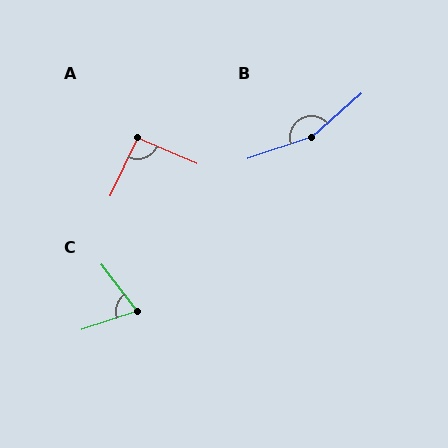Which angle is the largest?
B, at approximately 157 degrees.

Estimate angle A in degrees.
Approximately 92 degrees.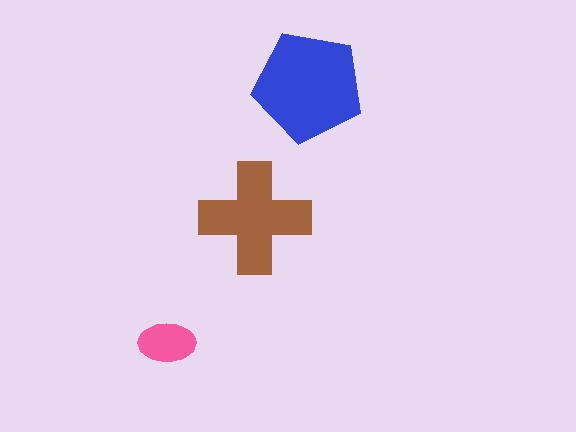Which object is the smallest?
The pink ellipse.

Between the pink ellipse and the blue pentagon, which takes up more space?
The blue pentagon.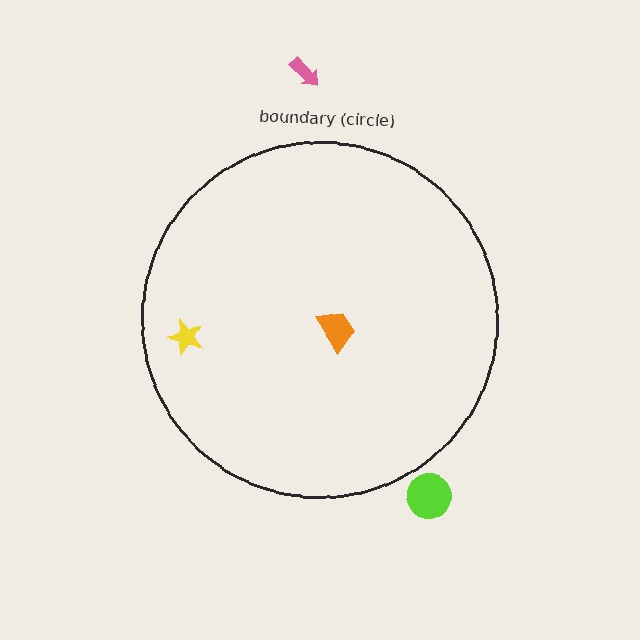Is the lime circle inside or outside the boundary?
Outside.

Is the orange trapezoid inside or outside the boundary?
Inside.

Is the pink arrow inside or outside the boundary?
Outside.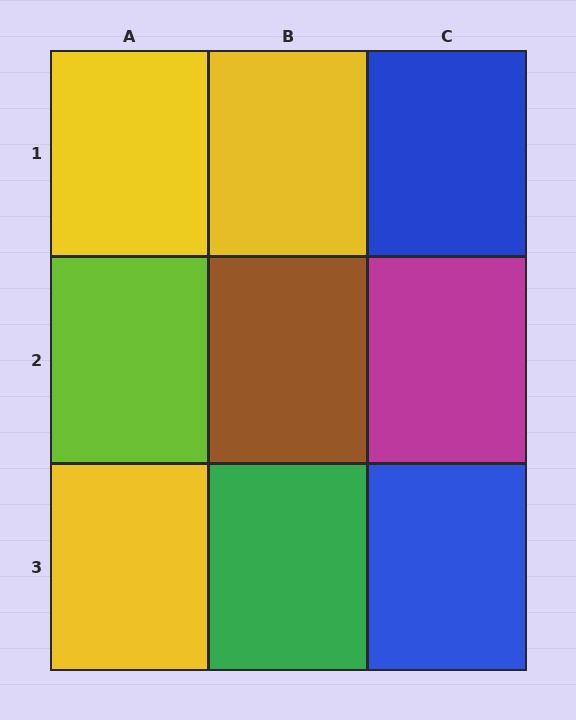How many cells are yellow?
3 cells are yellow.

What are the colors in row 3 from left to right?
Yellow, green, blue.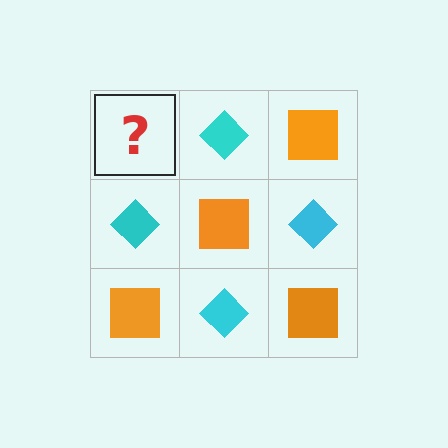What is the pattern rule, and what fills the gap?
The rule is that it alternates orange square and cyan diamond in a checkerboard pattern. The gap should be filled with an orange square.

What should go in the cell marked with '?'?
The missing cell should contain an orange square.